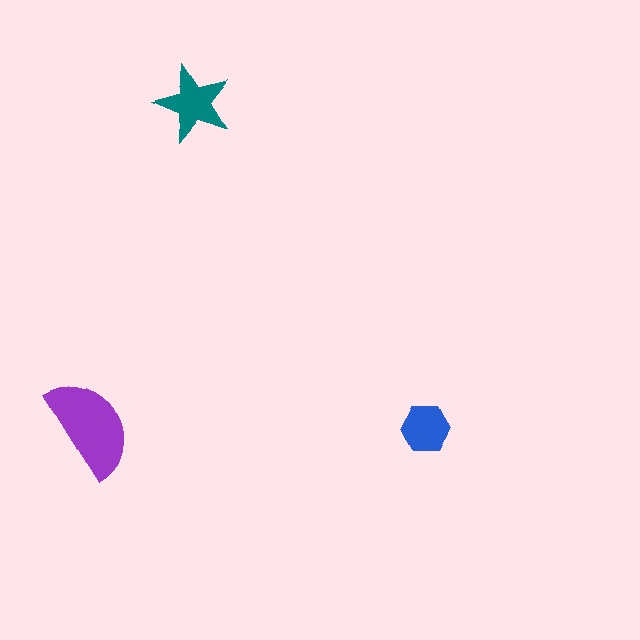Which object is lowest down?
The blue hexagon is bottommost.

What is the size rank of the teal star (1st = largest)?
2nd.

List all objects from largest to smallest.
The purple semicircle, the teal star, the blue hexagon.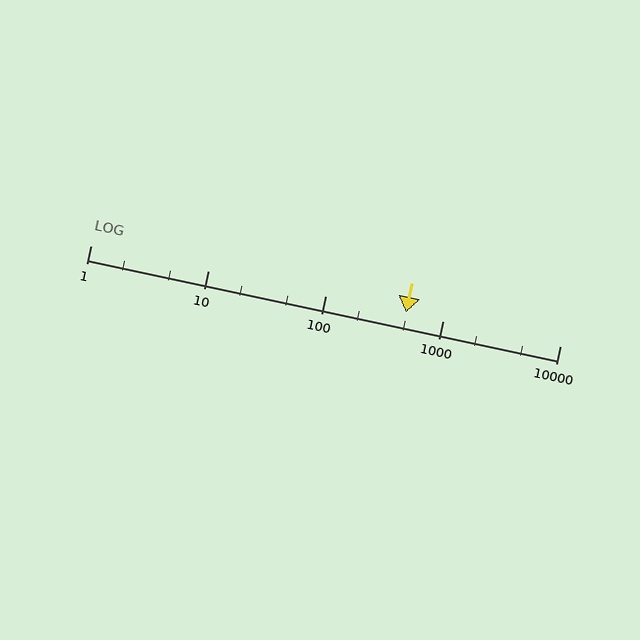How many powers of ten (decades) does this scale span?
The scale spans 4 decades, from 1 to 10000.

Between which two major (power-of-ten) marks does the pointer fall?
The pointer is between 100 and 1000.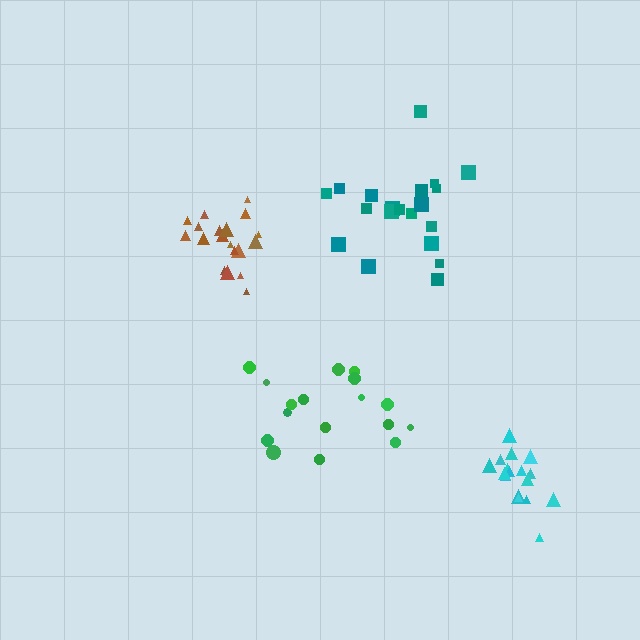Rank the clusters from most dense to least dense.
cyan, brown, teal, green.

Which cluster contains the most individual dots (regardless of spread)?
Teal (20).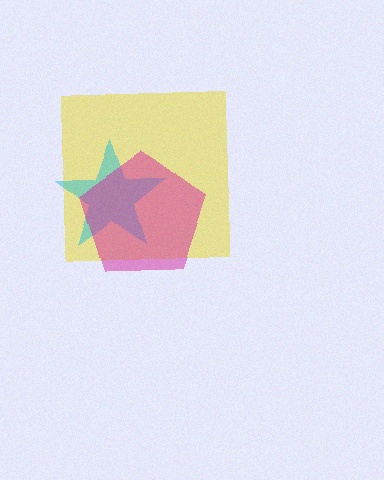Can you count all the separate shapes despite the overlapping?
Yes, there are 3 separate shapes.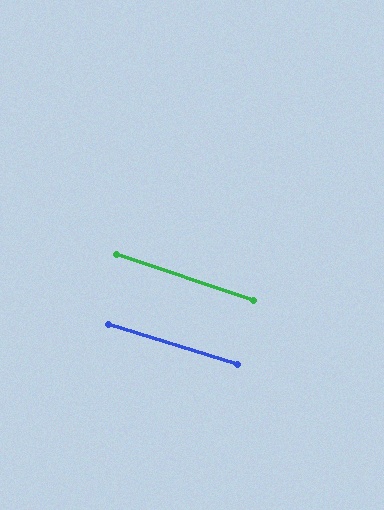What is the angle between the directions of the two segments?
Approximately 1 degree.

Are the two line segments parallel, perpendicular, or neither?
Parallel — their directions differ by only 1.4°.